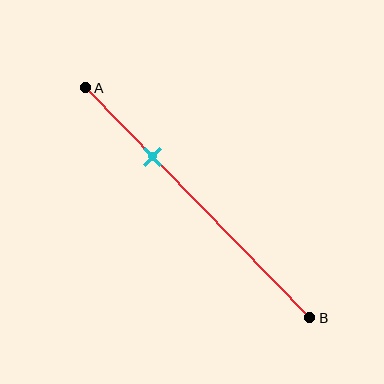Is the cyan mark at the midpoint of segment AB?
No, the mark is at about 30% from A, not at the 50% midpoint.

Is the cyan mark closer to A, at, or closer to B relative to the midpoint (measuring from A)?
The cyan mark is closer to point A than the midpoint of segment AB.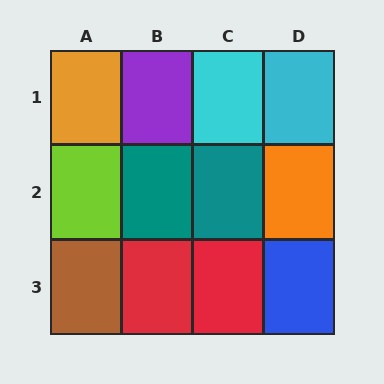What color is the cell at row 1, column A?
Orange.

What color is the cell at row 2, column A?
Lime.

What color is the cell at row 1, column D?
Cyan.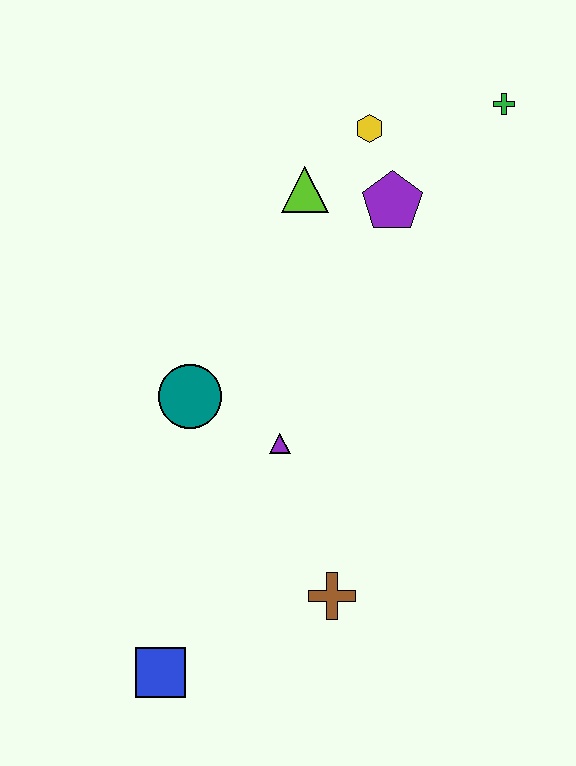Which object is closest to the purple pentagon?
The yellow hexagon is closest to the purple pentagon.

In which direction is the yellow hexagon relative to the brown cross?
The yellow hexagon is above the brown cross.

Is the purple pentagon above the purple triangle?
Yes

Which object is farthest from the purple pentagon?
The blue square is farthest from the purple pentagon.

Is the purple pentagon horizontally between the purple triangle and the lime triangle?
No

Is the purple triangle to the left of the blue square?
No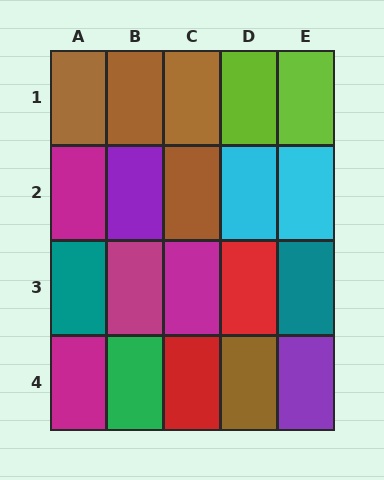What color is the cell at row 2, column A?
Magenta.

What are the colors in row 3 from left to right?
Teal, magenta, magenta, red, teal.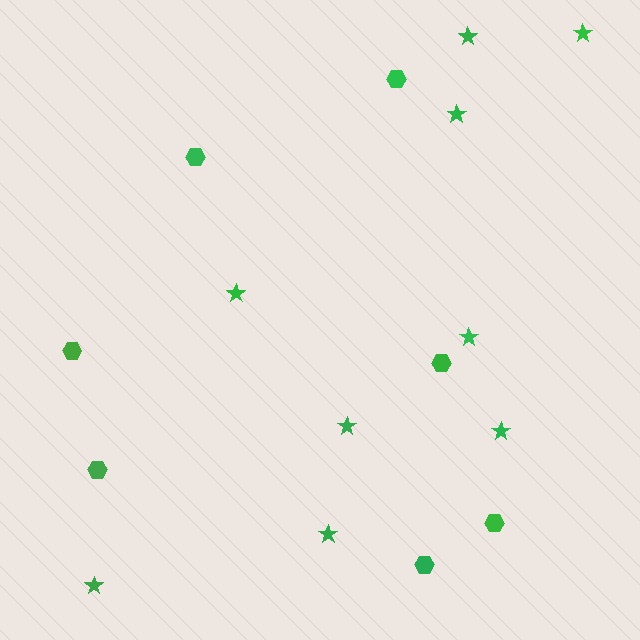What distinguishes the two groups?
There are 2 groups: one group of hexagons (7) and one group of stars (9).